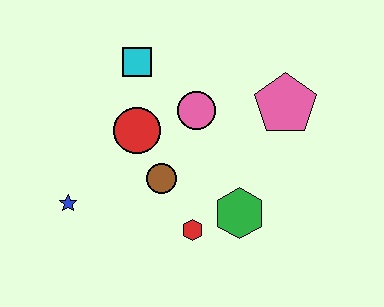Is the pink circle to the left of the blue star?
No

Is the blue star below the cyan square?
Yes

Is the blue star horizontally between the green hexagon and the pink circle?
No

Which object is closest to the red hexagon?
The green hexagon is closest to the red hexagon.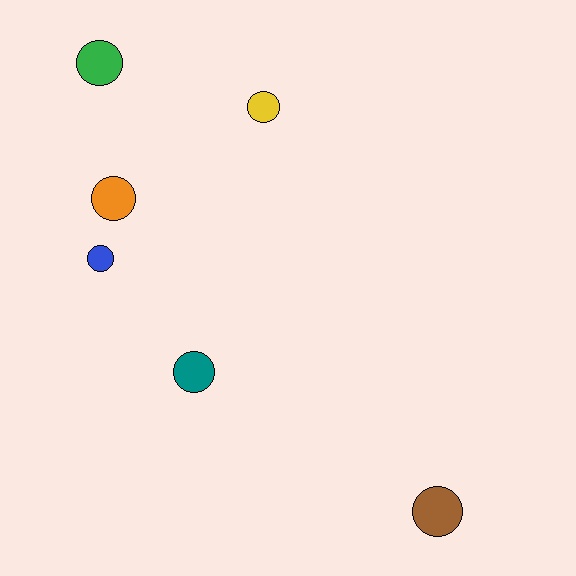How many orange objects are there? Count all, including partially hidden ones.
There is 1 orange object.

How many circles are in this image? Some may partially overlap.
There are 6 circles.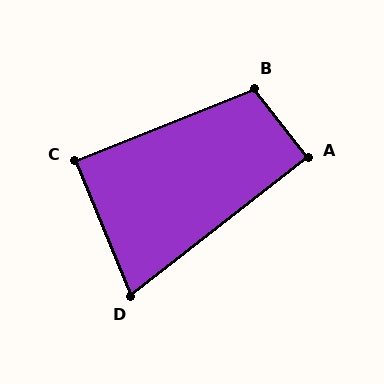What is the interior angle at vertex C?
Approximately 90 degrees (approximately right).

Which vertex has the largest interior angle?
B, at approximately 106 degrees.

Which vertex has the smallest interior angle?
D, at approximately 74 degrees.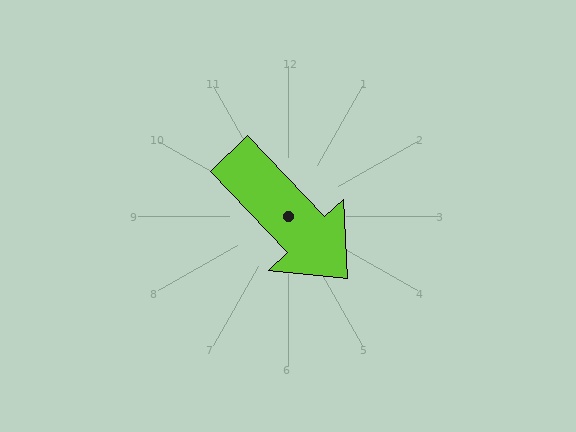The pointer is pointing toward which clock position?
Roughly 5 o'clock.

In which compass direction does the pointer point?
Southeast.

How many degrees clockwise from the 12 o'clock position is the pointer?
Approximately 137 degrees.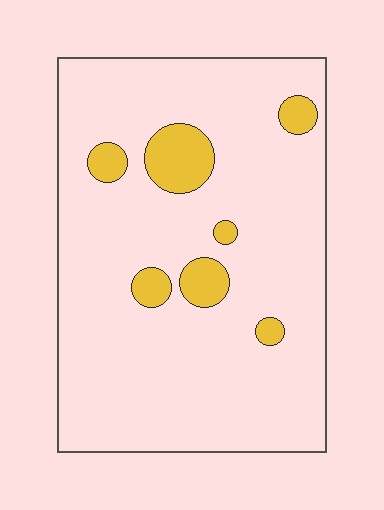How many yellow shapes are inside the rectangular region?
7.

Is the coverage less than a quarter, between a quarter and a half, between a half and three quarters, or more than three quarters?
Less than a quarter.